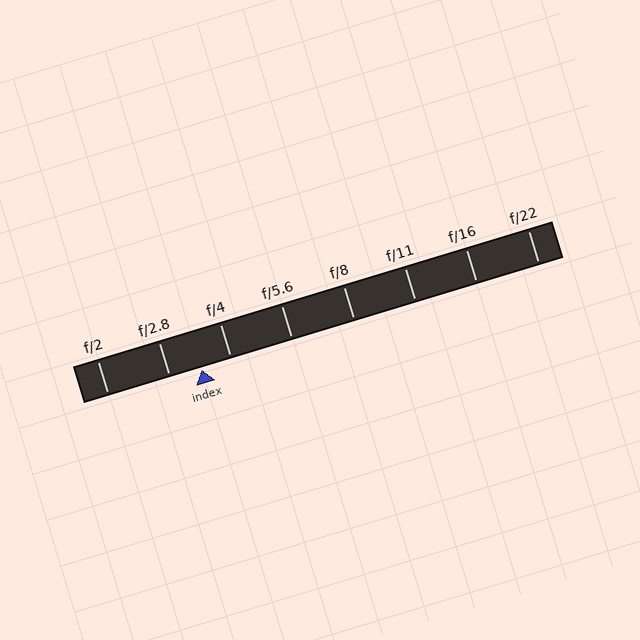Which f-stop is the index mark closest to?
The index mark is closest to f/4.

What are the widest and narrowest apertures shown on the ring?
The widest aperture shown is f/2 and the narrowest is f/22.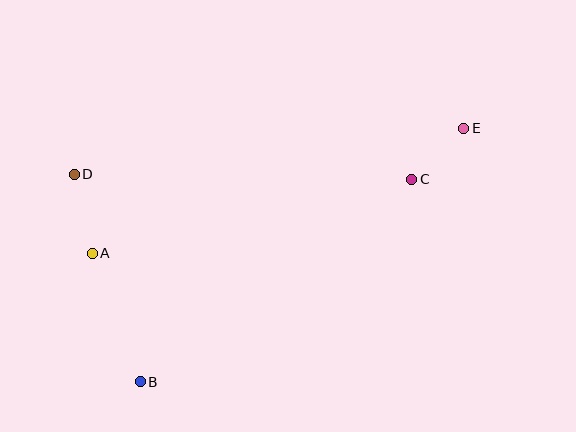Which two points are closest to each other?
Points C and E are closest to each other.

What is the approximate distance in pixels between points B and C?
The distance between B and C is approximately 339 pixels.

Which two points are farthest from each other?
Points B and E are farthest from each other.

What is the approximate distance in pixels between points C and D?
The distance between C and D is approximately 337 pixels.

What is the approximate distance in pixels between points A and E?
The distance between A and E is approximately 392 pixels.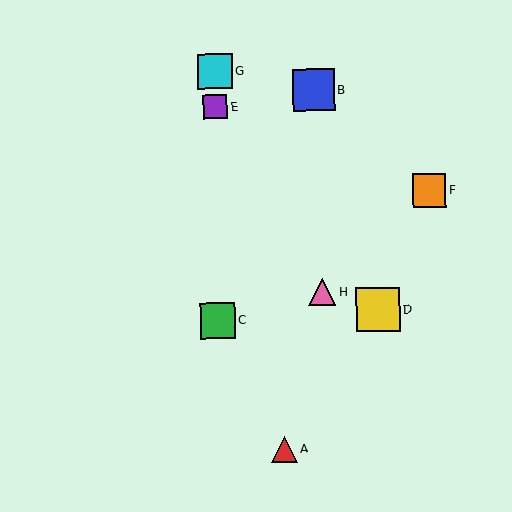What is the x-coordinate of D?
Object D is at x≈378.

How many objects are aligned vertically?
3 objects (C, E, G) are aligned vertically.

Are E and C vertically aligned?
Yes, both are at x≈215.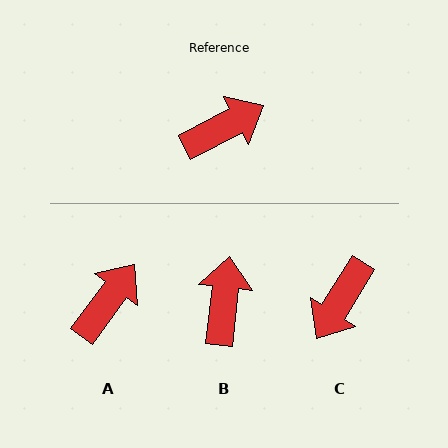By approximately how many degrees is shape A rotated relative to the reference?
Approximately 26 degrees counter-clockwise.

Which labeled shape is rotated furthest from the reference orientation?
C, about 149 degrees away.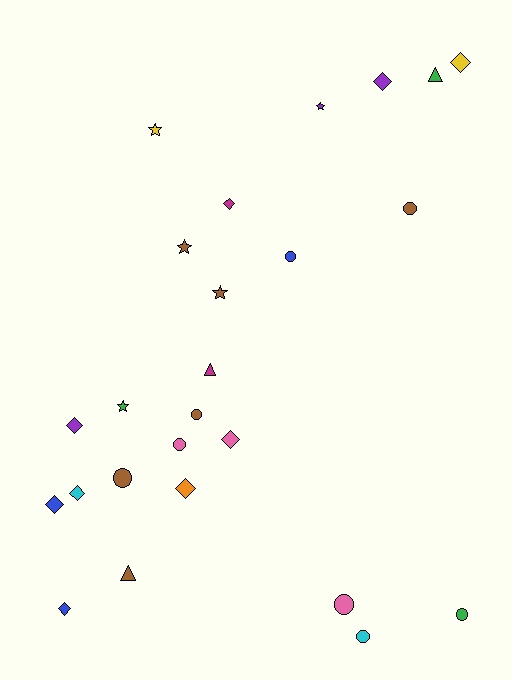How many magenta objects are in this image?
There are 2 magenta objects.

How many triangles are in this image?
There are 3 triangles.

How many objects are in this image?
There are 25 objects.